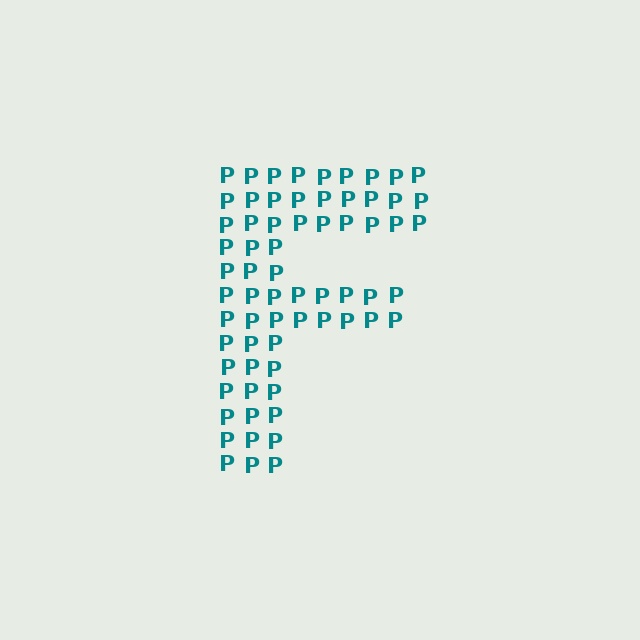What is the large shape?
The large shape is the letter F.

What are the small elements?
The small elements are letter P's.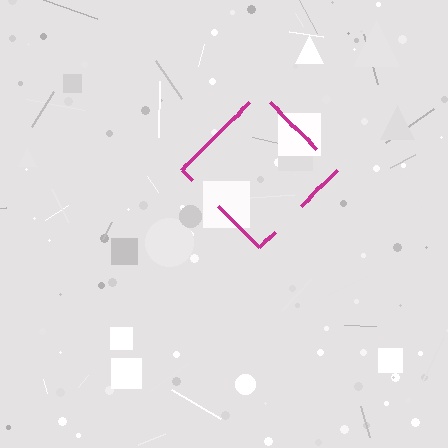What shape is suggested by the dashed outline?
The dashed outline suggests a diamond.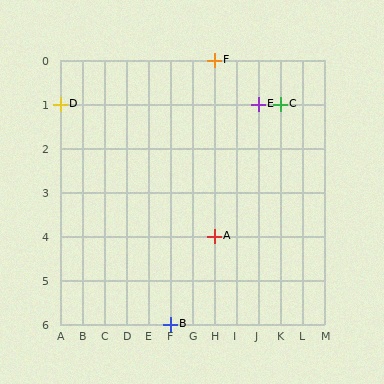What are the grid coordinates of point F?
Point F is at grid coordinates (H, 0).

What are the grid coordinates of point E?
Point E is at grid coordinates (J, 1).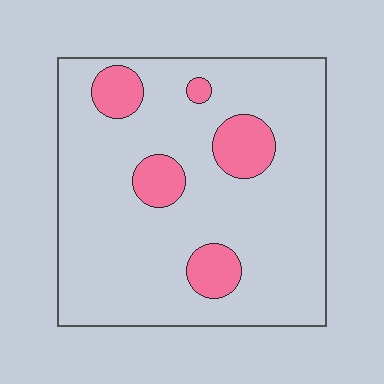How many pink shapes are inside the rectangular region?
5.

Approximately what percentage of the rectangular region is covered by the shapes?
Approximately 15%.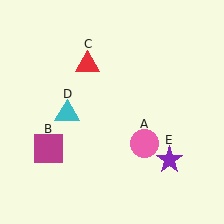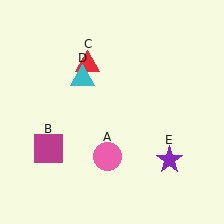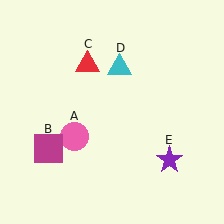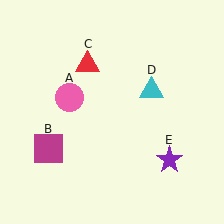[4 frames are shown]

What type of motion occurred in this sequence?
The pink circle (object A), cyan triangle (object D) rotated clockwise around the center of the scene.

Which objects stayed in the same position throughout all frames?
Magenta square (object B) and red triangle (object C) and purple star (object E) remained stationary.